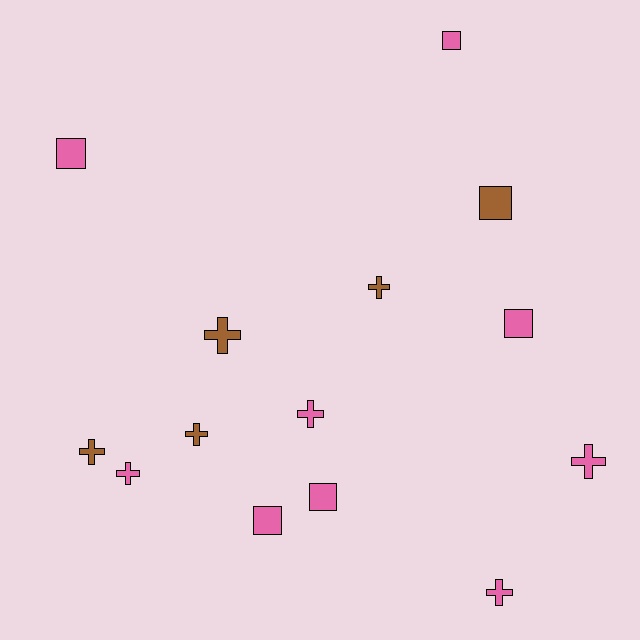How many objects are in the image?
There are 14 objects.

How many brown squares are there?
There is 1 brown square.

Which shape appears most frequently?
Cross, with 8 objects.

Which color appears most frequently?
Pink, with 9 objects.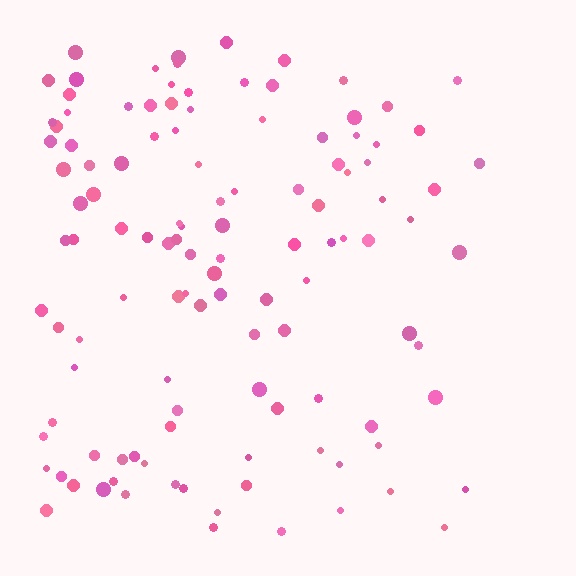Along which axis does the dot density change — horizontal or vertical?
Horizontal.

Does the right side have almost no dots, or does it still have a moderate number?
Still a moderate number, just noticeably fewer than the left.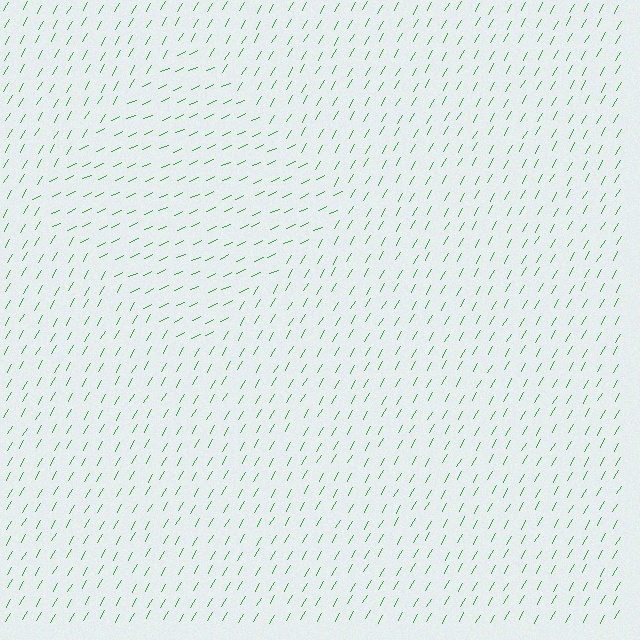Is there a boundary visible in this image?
Yes, there is a texture boundary formed by a change in line orientation.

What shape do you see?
I see a diamond.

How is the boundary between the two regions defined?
The boundary is defined purely by a change in line orientation (approximately 36 degrees difference). All lines are the same color and thickness.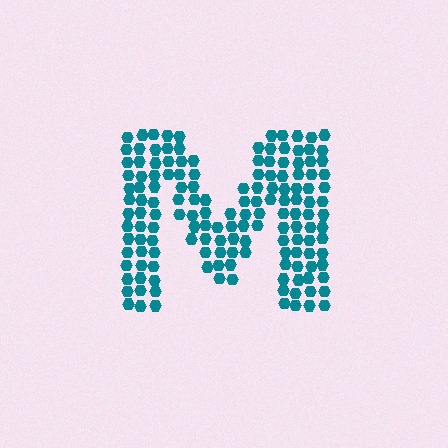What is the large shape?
The large shape is the letter M.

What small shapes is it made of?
It is made of small hexagons.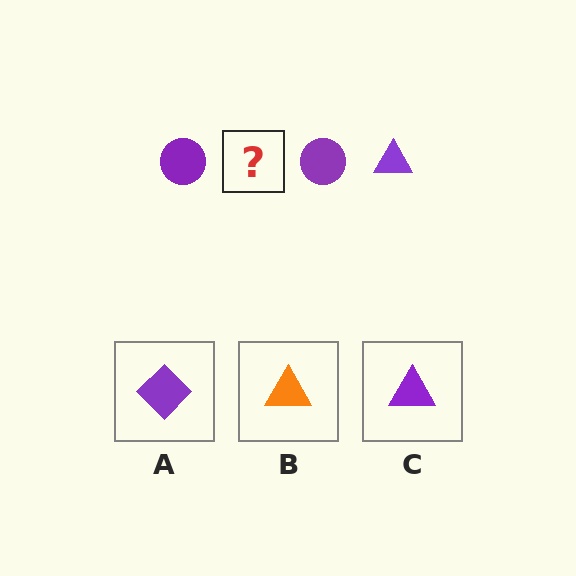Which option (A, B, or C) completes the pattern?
C.